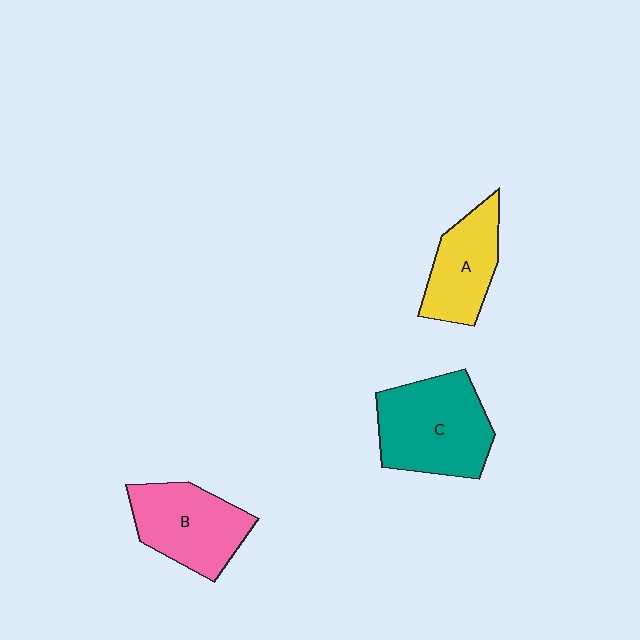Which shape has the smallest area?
Shape A (yellow).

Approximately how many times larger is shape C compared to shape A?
Approximately 1.5 times.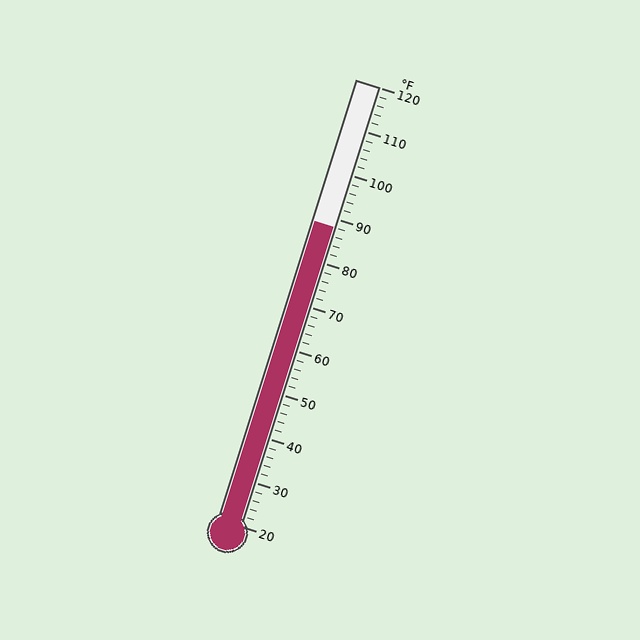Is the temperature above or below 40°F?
The temperature is above 40°F.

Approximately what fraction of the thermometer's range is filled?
The thermometer is filled to approximately 70% of its range.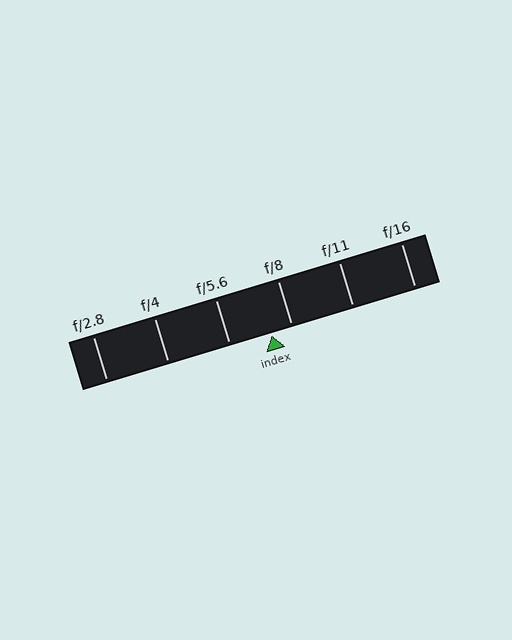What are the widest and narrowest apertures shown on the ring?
The widest aperture shown is f/2.8 and the narrowest is f/16.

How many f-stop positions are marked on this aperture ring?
There are 6 f-stop positions marked.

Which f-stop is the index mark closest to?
The index mark is closest to f/8.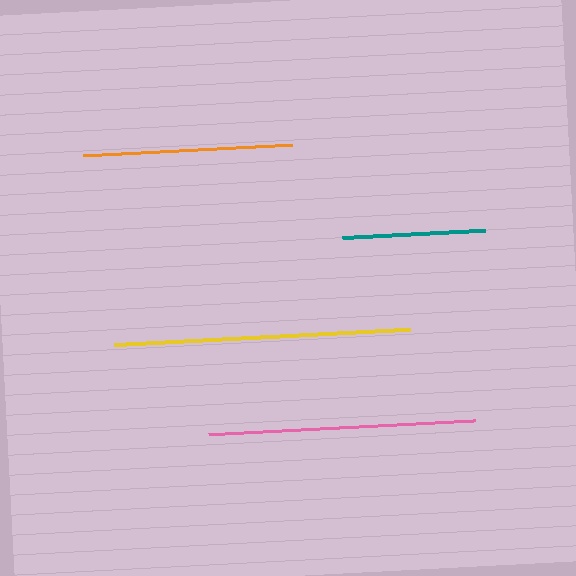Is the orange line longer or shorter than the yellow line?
The yellow line is longer than the orange line.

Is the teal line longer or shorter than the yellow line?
The yellow line is longer than the teal line.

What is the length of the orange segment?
The orange segment is approximately 209 pixels long.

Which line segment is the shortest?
The teal line is the shortest at approximately 143 pixels.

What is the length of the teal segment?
The teal segment is approximately 143 pixels long.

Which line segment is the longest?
The yellow line is the longest at approximately 297 pixels.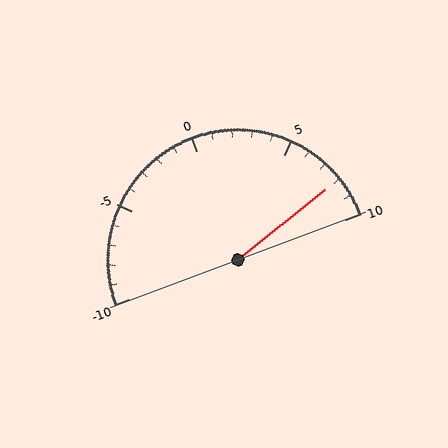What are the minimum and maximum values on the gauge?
The gauge ranges from -10 to 10.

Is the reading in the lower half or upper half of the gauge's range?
The reading is in the upper half of the range (-10 to 10).